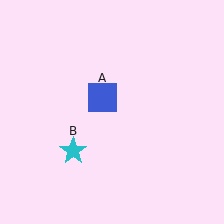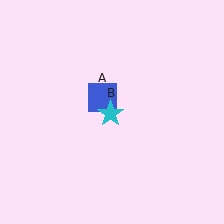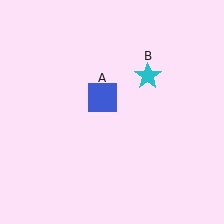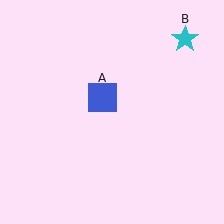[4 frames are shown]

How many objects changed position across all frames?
1 object changed position: cyan star (object B).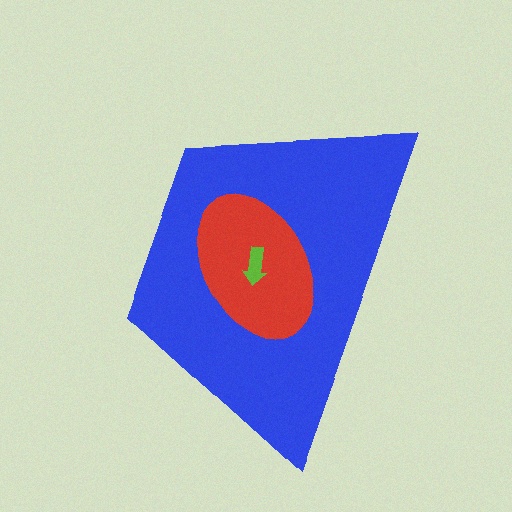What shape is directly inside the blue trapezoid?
The red ellipse.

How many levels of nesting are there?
3.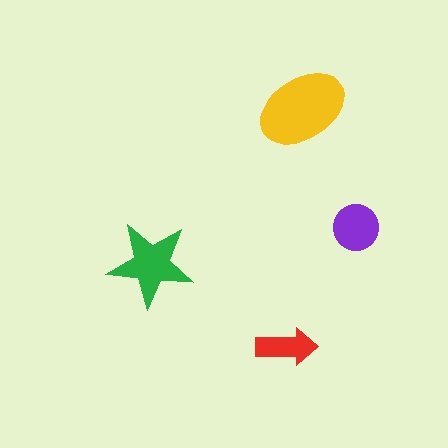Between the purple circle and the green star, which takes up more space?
The green star.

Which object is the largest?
The yellow ellipse.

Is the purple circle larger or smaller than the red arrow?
Larger.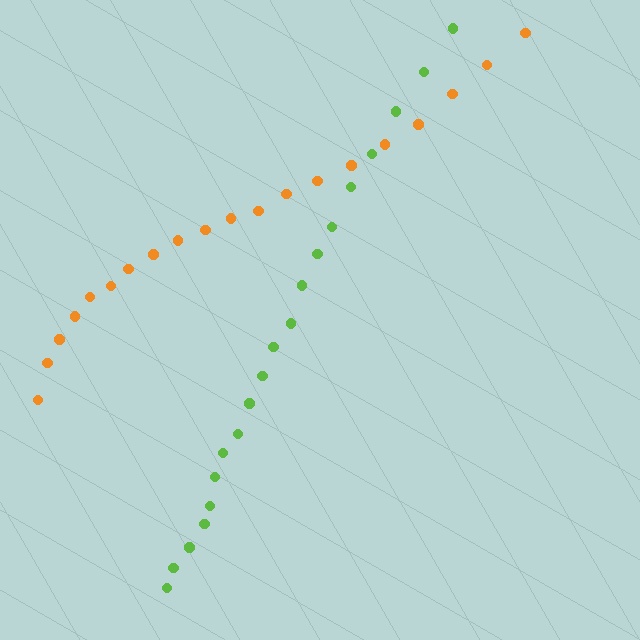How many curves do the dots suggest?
There are 2 distinct paths.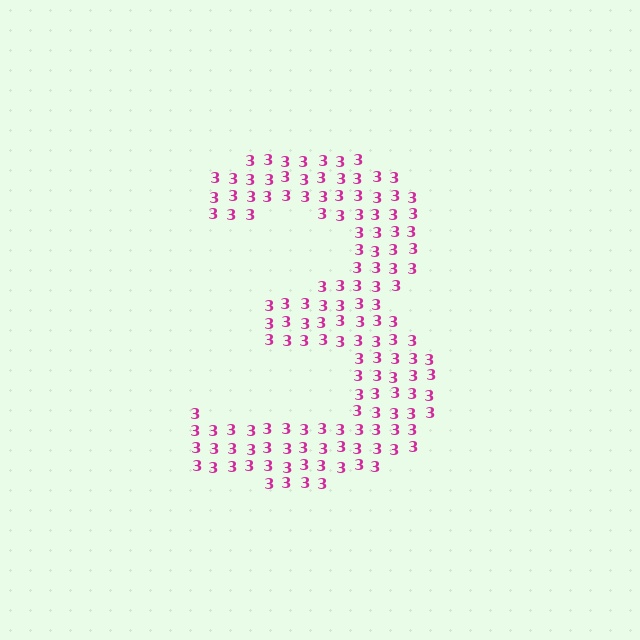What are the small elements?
The small elements are digit 3's.